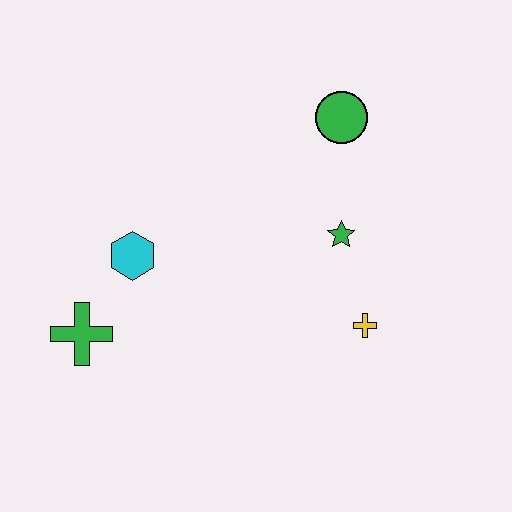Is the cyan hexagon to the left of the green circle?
Yes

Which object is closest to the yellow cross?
The green star is closest to the yellow cross.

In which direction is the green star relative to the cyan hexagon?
The green star is to the right of the cyan hexagon.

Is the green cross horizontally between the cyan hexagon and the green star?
No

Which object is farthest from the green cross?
The green circle is farthest from the green cross.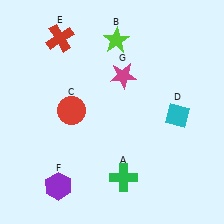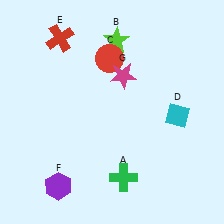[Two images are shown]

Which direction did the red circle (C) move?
The red circle (C) moved up.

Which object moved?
The red circle (C) moved up.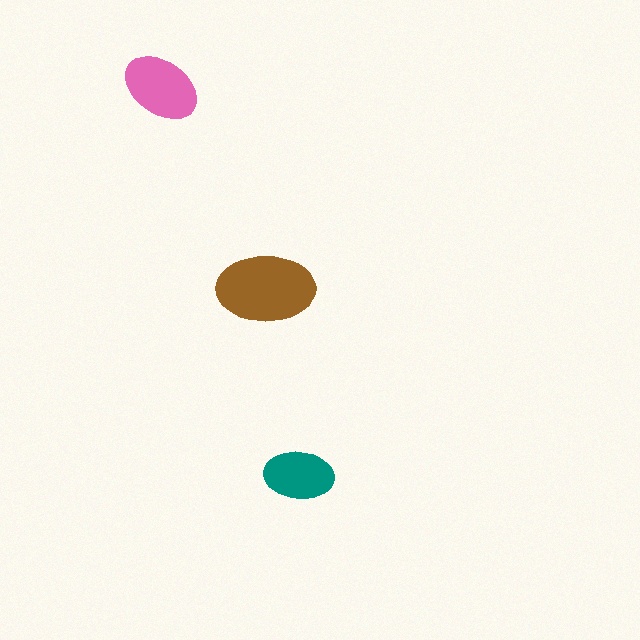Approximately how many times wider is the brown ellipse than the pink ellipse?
About 1.5 times wider.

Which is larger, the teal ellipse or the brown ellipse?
The brown one.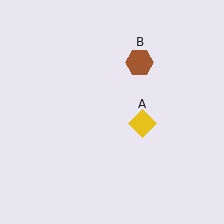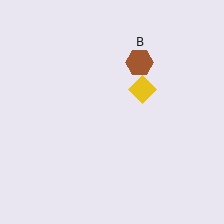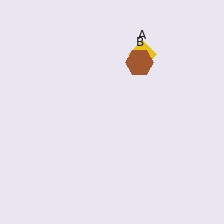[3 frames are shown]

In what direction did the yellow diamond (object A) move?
The yellow diamond (object A) moved up.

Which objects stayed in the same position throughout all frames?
Brown hexagon (object B) remained stationary.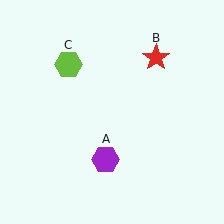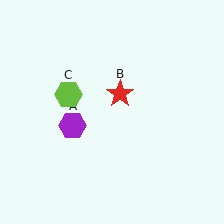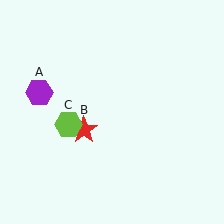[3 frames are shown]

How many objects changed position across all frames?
3 objects changed position: purple hexagon (object A), red star (object B), lime hexagon (object C).